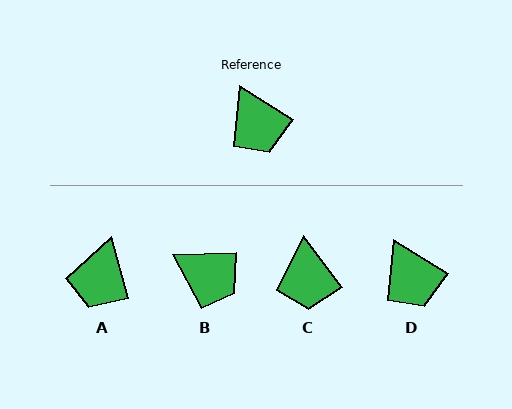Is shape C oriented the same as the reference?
No, it is off by about 21 degrees.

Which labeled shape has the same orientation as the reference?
D.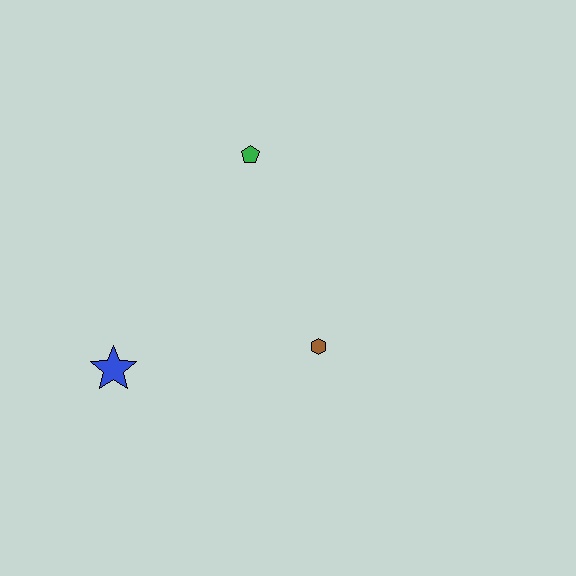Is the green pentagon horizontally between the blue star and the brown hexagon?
Yes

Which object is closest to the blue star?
The brown hexagon is closest to the blue star.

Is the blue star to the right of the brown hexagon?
No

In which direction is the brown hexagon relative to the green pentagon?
The brown hexagon is below the green pentagon.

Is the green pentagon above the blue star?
Yes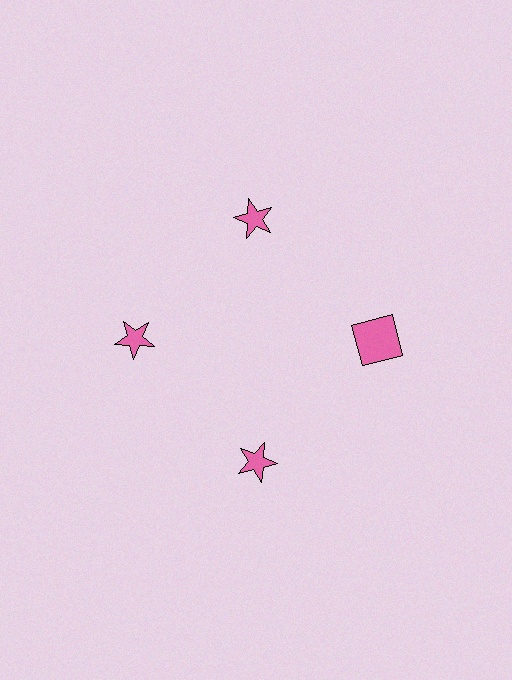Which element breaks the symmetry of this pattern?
The pink square at roughly the 3 o'clock position breaks the symmetry. All other shapes are pink stars.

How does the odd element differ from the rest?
It has a different shape: square instead of star.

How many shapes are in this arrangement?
There are 4 shapes arranged in a ring pattern.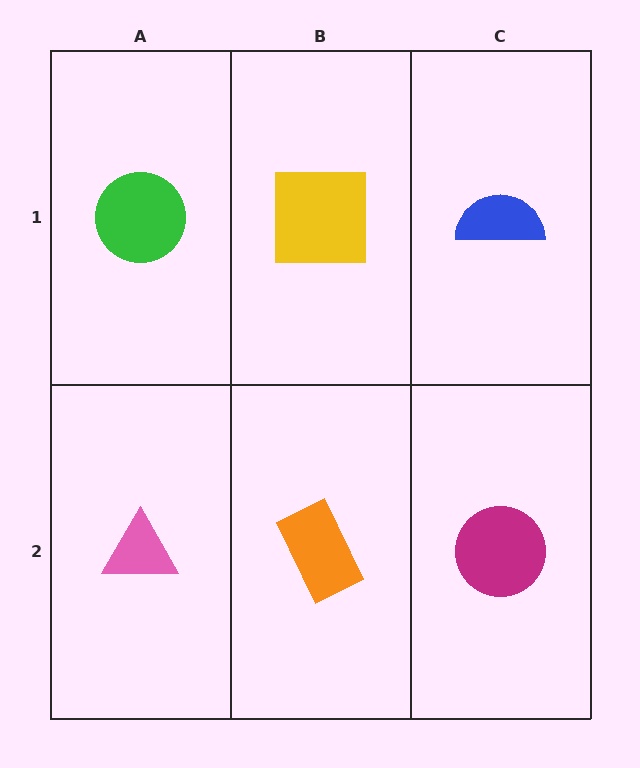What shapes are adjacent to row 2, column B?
A yellow square (row 1, column B), a pink triangle (row 2, column A), a magenta circle (row 2, column C).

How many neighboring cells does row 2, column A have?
2.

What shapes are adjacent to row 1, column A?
A pink triangle (row 2, column A), a yellow square (row 1, column B).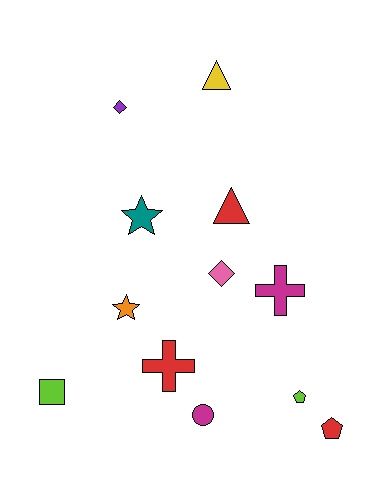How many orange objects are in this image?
There is 1 orange object.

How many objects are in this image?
There are 12 objects.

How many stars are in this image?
There are 2 stars.